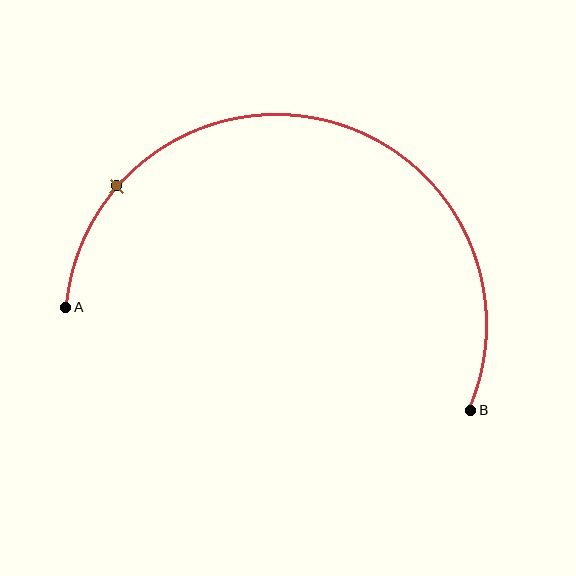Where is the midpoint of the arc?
The arc midpoint is the point on the curve farthest from the straight line joining A and B. It sits above that line.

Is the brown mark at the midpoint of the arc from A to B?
No. The brown mark lies on the arc but is closer to endpoint A. The arc midpoint would be at the point on the curve equidistant along the arc from both A and B.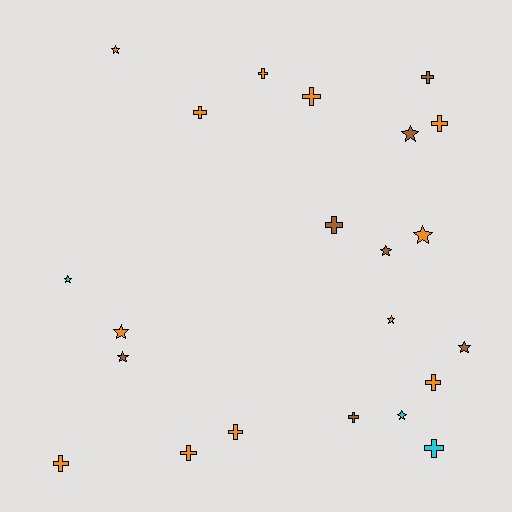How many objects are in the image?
There are 22 objects.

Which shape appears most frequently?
Cross, with 12 objects.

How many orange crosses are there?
There are 8 orange crosses.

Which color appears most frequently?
Orange, with 12 objects.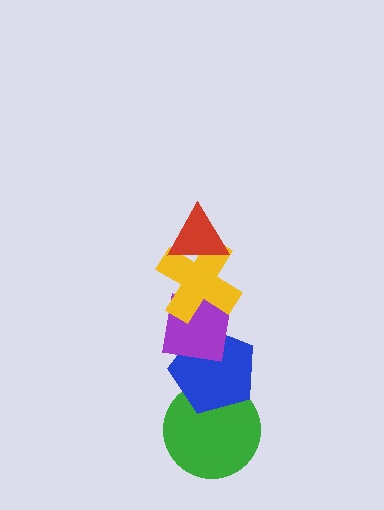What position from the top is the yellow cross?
The yellow cross is 2nd from the top.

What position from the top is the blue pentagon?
The blue pentagon is 4th from the top.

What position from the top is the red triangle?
The red triangle is 1st from the top.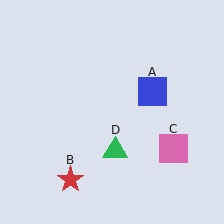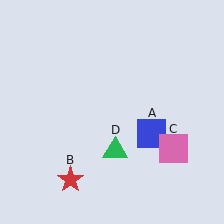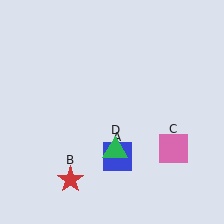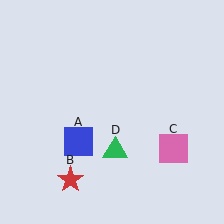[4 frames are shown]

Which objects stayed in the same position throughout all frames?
Red star (object B) and pink square (object C) and green triangle (object D) remained stationary.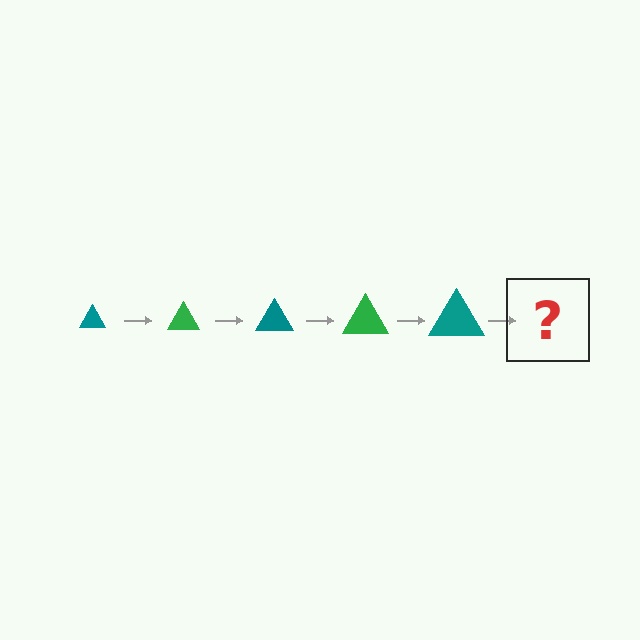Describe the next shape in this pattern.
It should be a green triangle, larger than the previous one.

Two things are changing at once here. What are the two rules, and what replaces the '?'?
The two rules are that the triangle grows larger each step and the color cycles through teal and green. The '?' should be a green triangle, larger than the previous one.